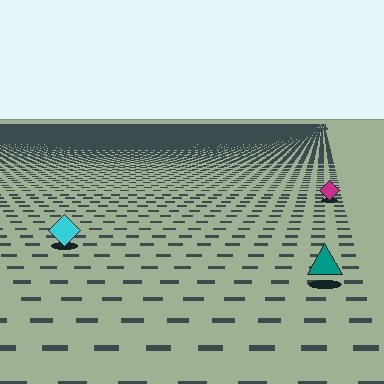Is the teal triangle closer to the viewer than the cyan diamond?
Yes. The teal triangle is closer — you can tell from the texture gradient: the ground texture is coarser near it.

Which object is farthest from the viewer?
The magenta diamond is farthest from the viewer. It appears smaller and the ground texture around it is denser.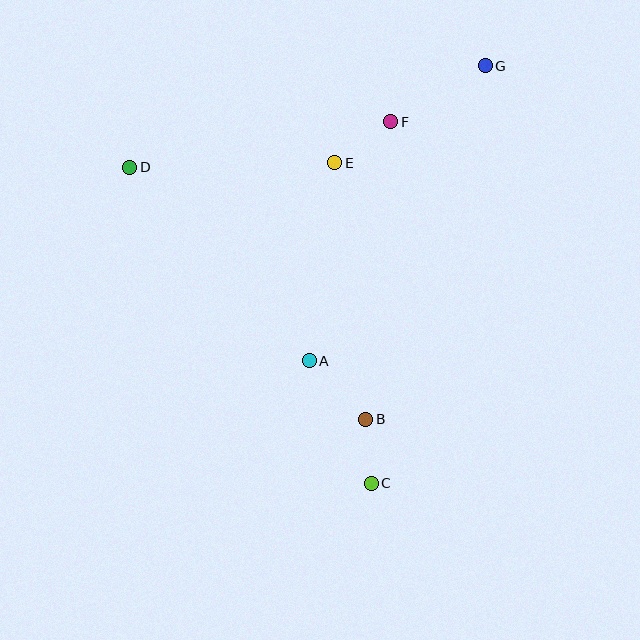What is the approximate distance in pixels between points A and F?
The distance between A and F is approximately 252 pixels.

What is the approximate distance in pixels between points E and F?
The distance between E and F is approximately 69 pixels.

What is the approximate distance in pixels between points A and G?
The distance between A and G is approximately 343 pixels.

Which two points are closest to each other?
Points B and C are closest to each other.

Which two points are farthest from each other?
Points C and G are farthest from each other.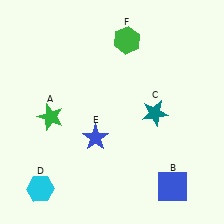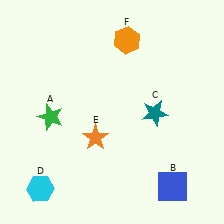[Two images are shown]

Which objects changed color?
E changed from blue to orange. F changed from green to orange.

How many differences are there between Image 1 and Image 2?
There are 2 differences between the two images.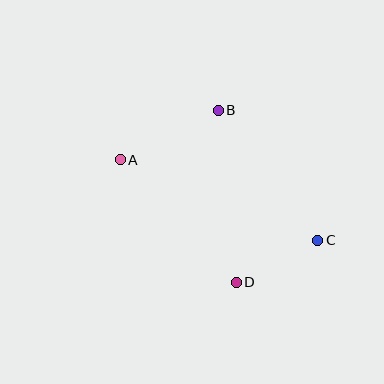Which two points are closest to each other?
Points C and D are closest to each other.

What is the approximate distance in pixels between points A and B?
The distance between A and B is approximately 110 pixels.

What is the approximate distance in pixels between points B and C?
The distance between B and C is approximately 164 pixels.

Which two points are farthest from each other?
Points A and C are farthest from each other.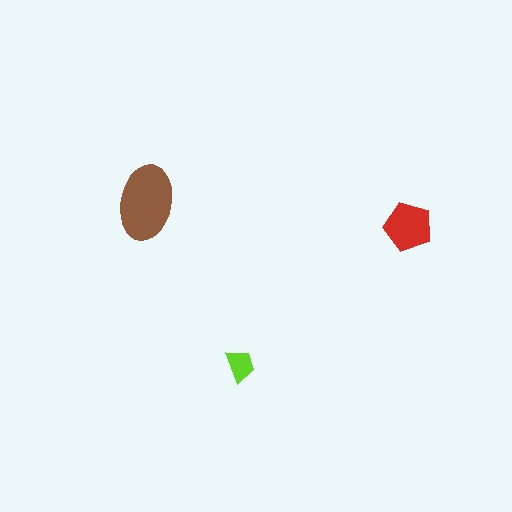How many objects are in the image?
There are 3 objects in the image.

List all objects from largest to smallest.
The brown ellipse, the red pentagon, the lime trapezoid.